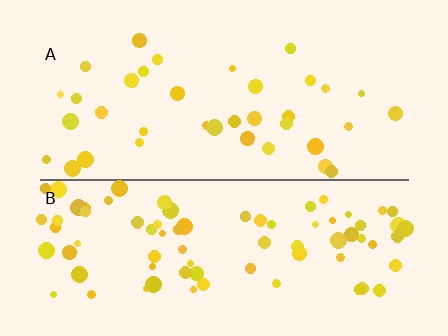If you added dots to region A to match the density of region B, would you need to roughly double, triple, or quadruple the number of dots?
Approximately double.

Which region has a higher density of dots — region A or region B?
B (the bottom).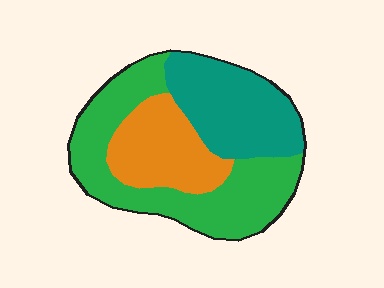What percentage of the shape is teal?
Teal takes up between a quarter and a half of the shape.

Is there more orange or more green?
Green.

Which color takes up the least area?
Orange, at roughly 25%.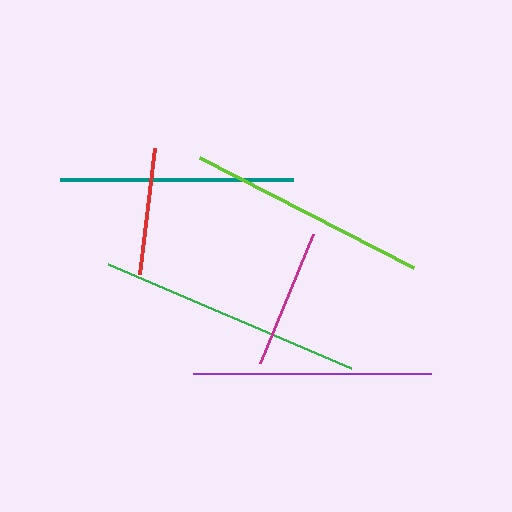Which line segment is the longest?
The green line is the longest at approximately 264 pixels.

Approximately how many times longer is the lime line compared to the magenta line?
The lime line is approximately 1.7 times the length of the magenta line.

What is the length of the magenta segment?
The magenta segment is approximately 139 pixels long.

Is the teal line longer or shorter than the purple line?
The purple line is longer than the teal line.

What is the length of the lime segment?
The lime segment is approximately 241 pixels long.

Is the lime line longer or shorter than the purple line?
The lime line is longer than the purple line.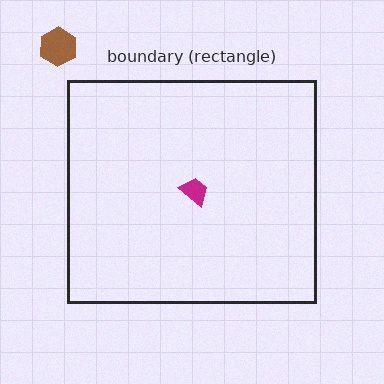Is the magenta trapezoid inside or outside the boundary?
Inside.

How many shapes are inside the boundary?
1 inside, 1 outside.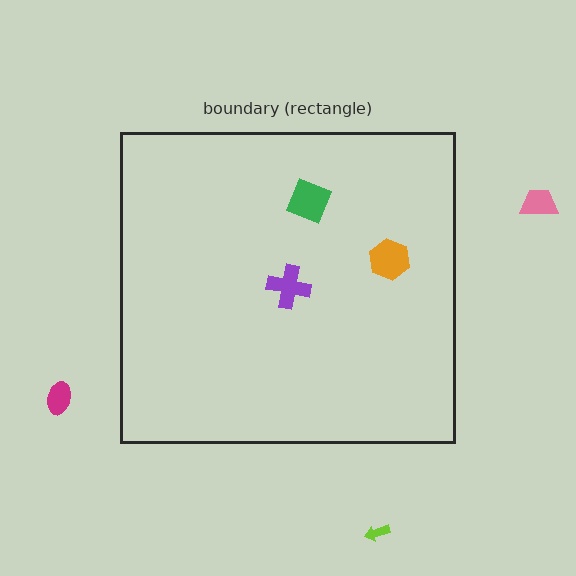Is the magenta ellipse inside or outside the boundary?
Outside.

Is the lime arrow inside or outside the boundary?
Outside.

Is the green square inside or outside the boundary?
Inside.